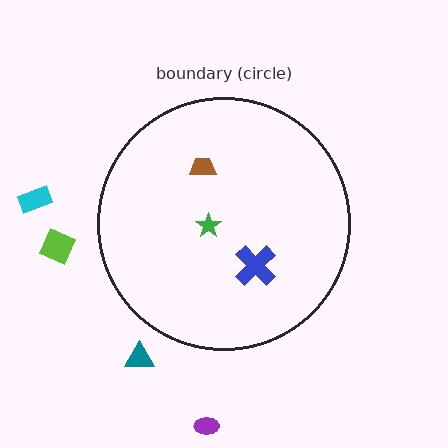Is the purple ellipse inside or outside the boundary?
Outside.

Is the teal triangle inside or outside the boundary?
Outside.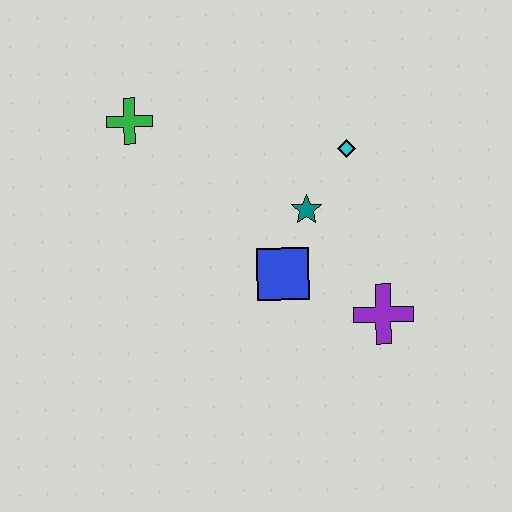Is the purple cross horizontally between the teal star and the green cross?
No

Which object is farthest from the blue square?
The green cross is farthest from the blue square.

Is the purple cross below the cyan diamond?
Yes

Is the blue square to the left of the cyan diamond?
Yes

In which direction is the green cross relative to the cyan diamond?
The green cross is to the left of the cyan diamond.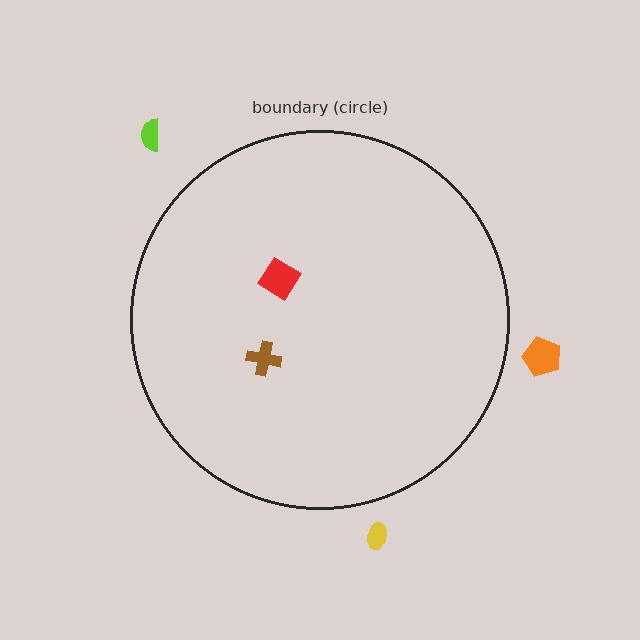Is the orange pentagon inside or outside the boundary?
Outside.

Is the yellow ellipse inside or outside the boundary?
Outside.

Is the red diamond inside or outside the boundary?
Inside.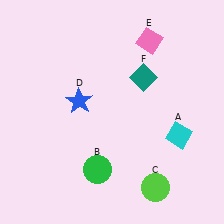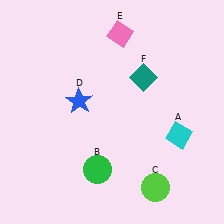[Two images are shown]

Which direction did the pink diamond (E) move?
The pink diamond (E) moved left.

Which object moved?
The pink diamond (E) moved left.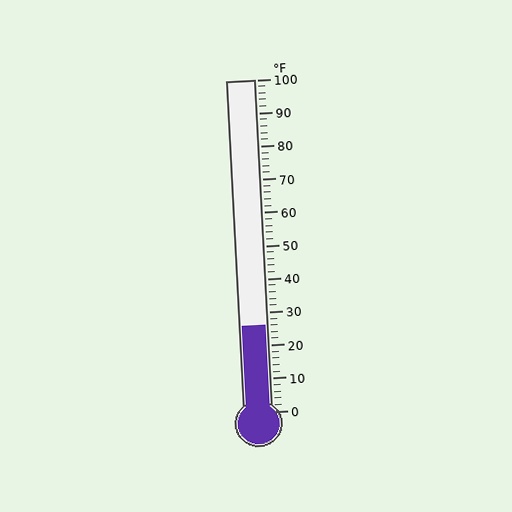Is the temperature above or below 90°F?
The temperature is below 90°F.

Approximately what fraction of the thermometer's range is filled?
The thermometer is filled to approximately 25% of its range.